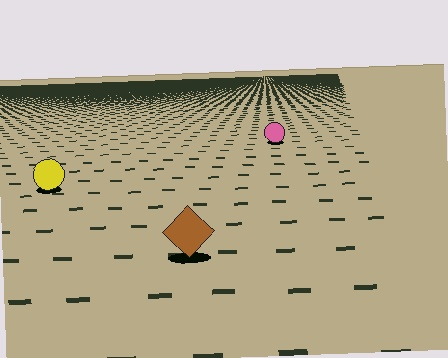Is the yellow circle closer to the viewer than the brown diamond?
No. The brown diamond is closer — you can tell from the texture gradient: the ground texture is coarser near it.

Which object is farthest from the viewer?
The pink circle is farthest from the viewer. It appears smaller and the ground texture around it is denser.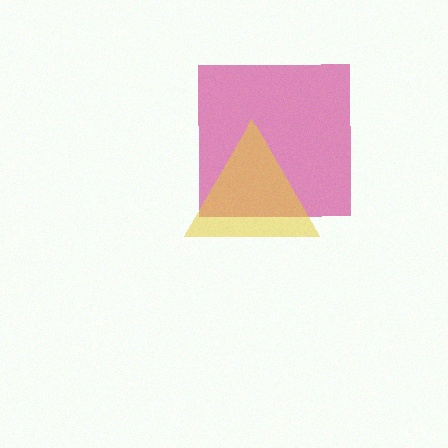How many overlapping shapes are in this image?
There are 2 overlapping shapes in the image.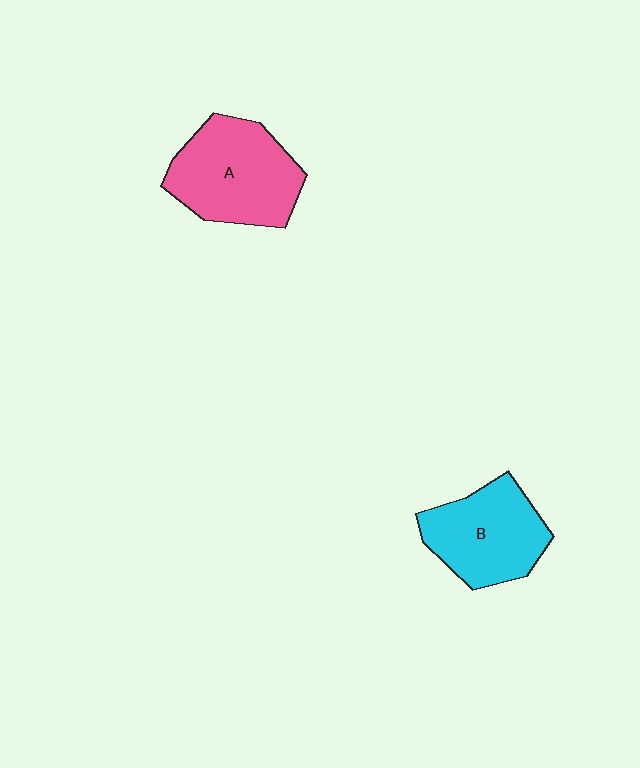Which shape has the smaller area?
Shape B (cyan).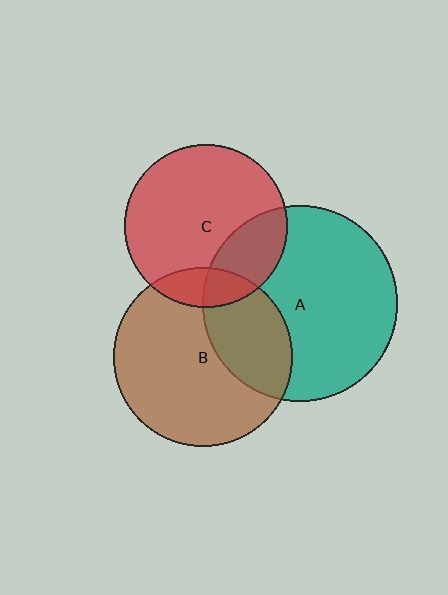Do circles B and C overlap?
Yes.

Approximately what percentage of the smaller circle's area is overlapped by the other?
Approximately 15%.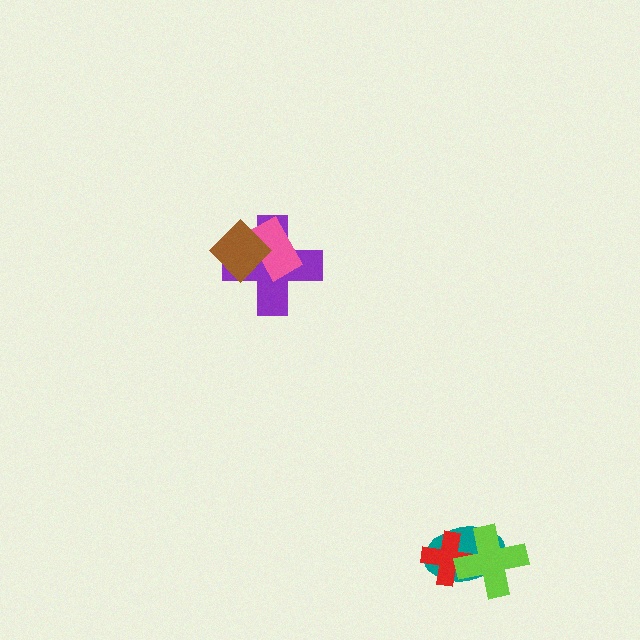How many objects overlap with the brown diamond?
2 objects overlap with the brown diamond.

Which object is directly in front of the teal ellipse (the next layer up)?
The red cross is directly in front of the teal ellipse.